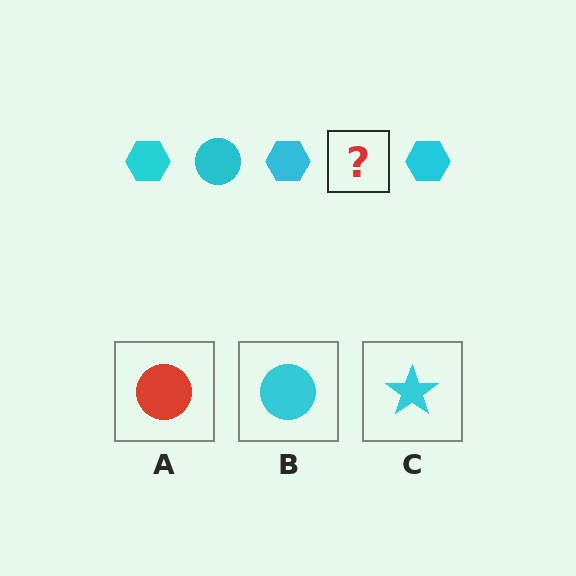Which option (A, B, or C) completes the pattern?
B.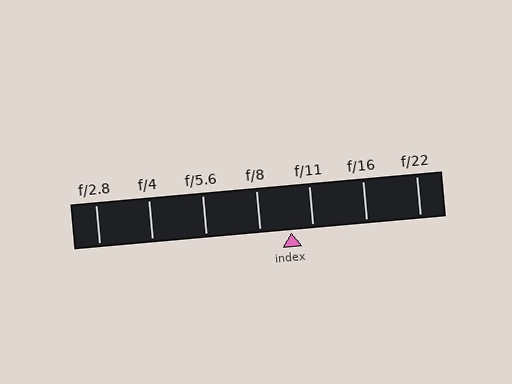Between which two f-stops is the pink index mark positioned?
The index mark is between f/8 and f/11.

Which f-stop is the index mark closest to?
The index mark is closest to f/11.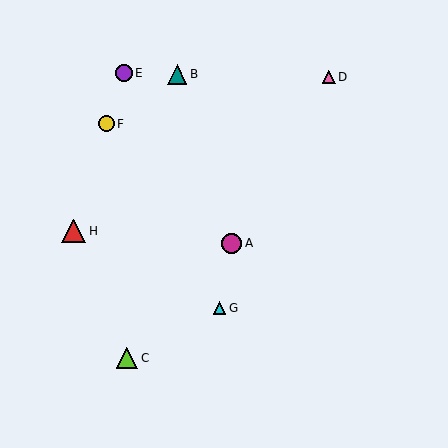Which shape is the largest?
The red triangle (labeled H) is the largest.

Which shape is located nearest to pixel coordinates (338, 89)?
The pink triangle (labeled D) at (329, 77) is nearest to that location.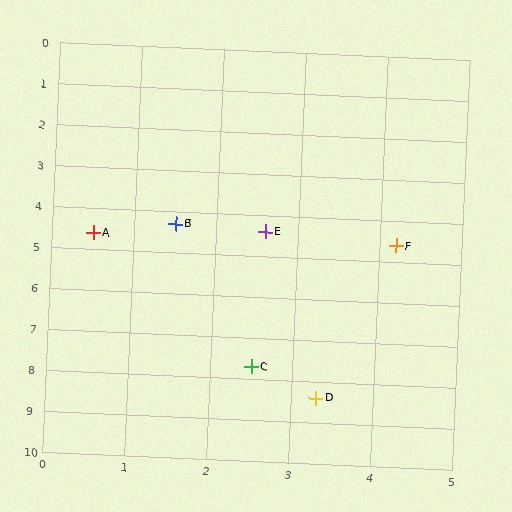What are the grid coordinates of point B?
Point B is at approximately (1.5, 4.3).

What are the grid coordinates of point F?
Point F is at approximately (4.2, 4.6).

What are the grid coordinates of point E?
Point E is at approximately (2.6, 4.4).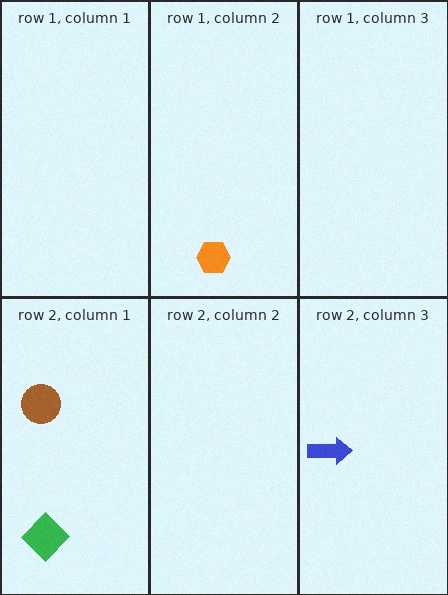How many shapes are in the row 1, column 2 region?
1.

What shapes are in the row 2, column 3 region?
The blue arrow.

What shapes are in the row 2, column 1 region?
The green diamond, the brown circle.